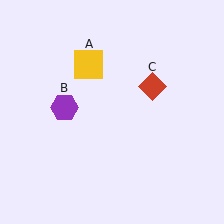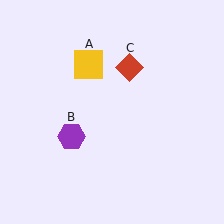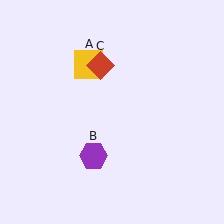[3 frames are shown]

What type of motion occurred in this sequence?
The purple hexagon (object B), red diamond (object C) rotated counterclockwise around the center of the scene.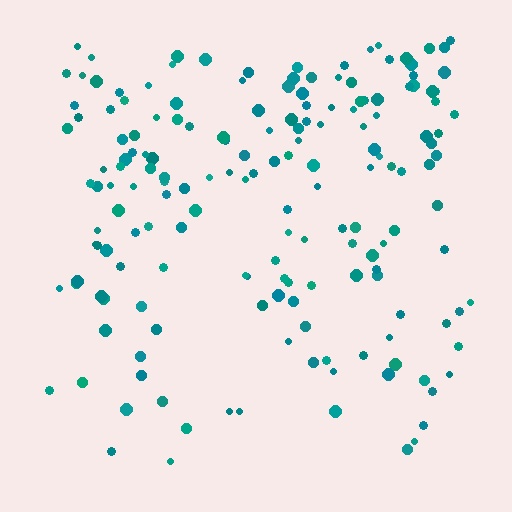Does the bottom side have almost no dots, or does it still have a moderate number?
Still a moderate number, just noticeably fewer than the top.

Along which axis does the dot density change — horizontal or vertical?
Vertical.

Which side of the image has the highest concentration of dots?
The top.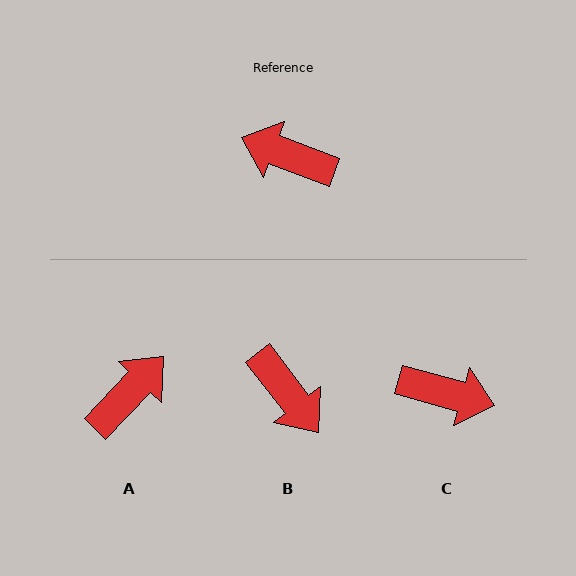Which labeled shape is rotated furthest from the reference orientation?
C, about 175 degrees away.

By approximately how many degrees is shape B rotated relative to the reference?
Approximately 148 degrees counter-clockwise.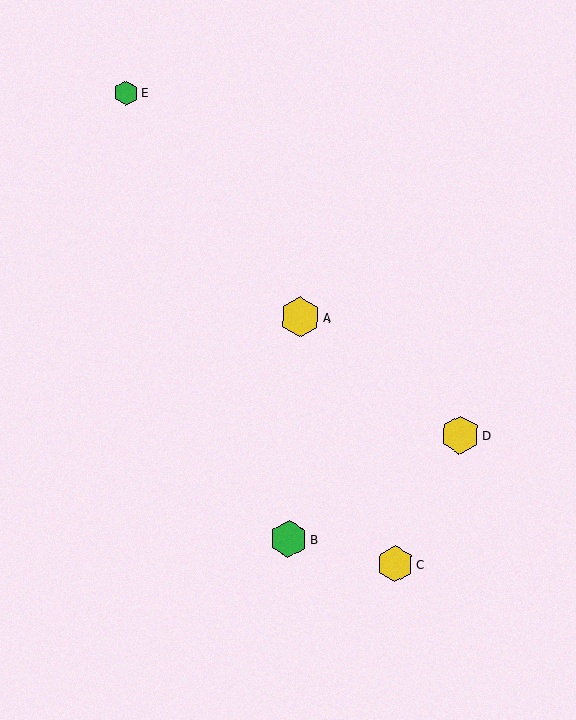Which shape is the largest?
The yellow hexagon (labeled A) is the largest.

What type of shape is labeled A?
Shape A is a yellow hexagon.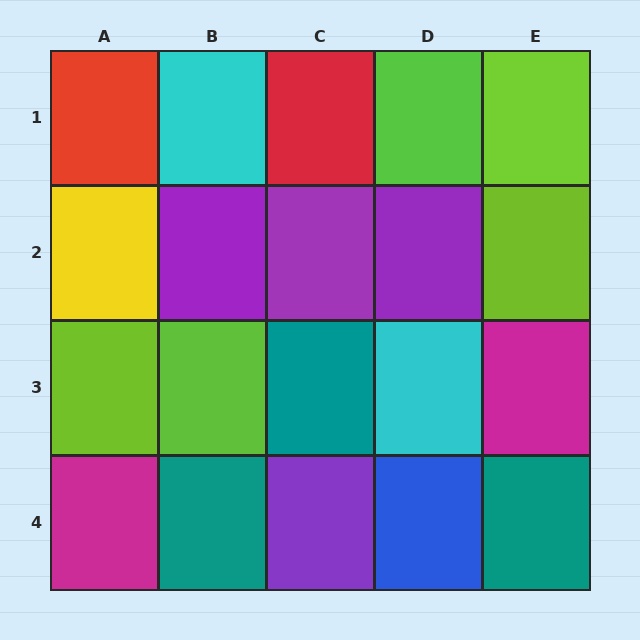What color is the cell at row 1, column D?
Lime.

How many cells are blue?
1 cell is blue.